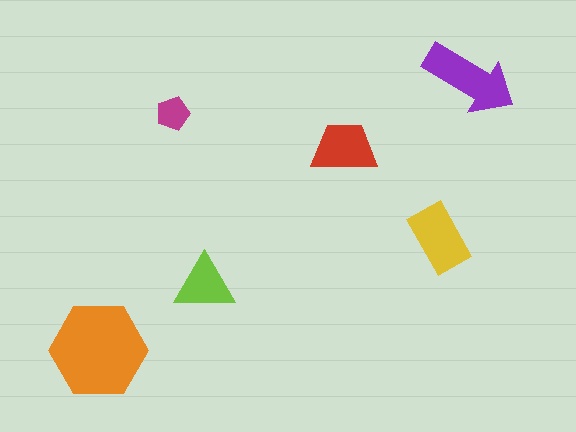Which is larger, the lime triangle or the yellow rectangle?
The yellow rectangle.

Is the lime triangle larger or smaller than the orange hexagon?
Smaller.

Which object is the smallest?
The magenta pentagon.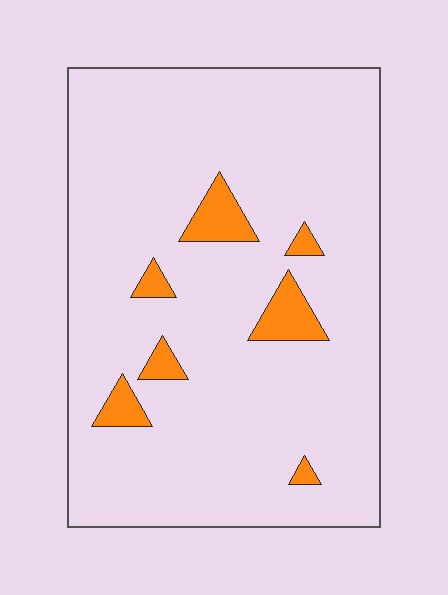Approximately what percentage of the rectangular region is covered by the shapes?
Approximately 10%.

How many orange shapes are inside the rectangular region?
7.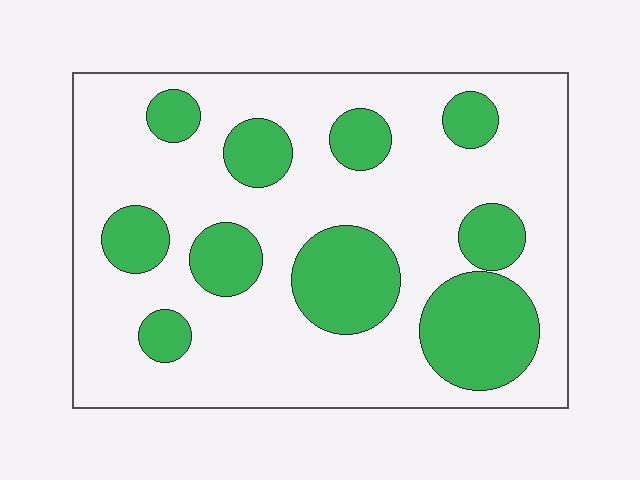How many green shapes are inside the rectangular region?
10.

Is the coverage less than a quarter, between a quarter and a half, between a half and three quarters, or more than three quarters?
Between a quarter and a half.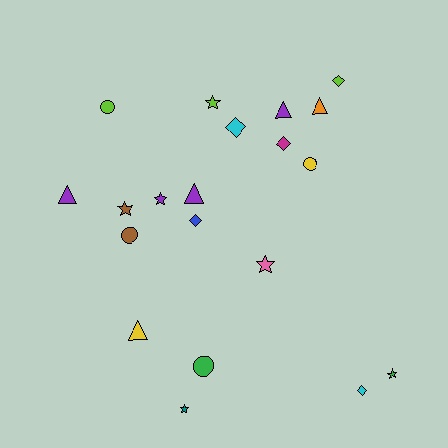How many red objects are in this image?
There are no red objects.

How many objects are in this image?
There are 20 objects.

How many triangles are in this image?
There are 5 triangles.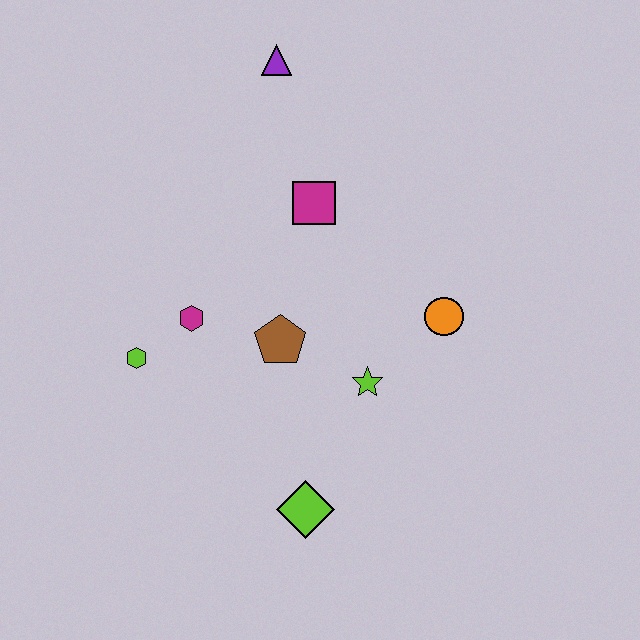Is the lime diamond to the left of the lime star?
Yes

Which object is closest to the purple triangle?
The magenta square is closest to the purple triangle.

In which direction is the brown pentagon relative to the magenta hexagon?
The brown pentagon is to the right of the magenta hexagon.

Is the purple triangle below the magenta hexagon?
No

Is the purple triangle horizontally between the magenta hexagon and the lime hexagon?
No